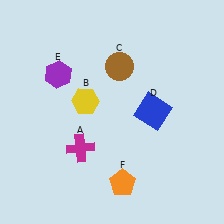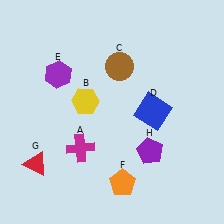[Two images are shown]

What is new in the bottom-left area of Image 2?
A red triangle (G) was added in the bottom-left area of Image 2.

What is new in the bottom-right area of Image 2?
A purple pentagon (H) was added in the bottom-right area of Image 2.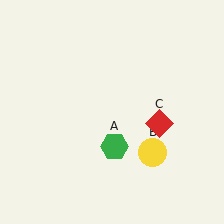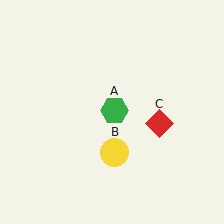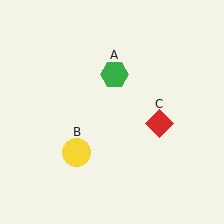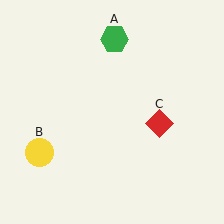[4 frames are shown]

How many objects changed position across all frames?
2 objects changed position: green hexagon (object A), yellow circle (object B).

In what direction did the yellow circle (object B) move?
The yellow circle (object B) moved left.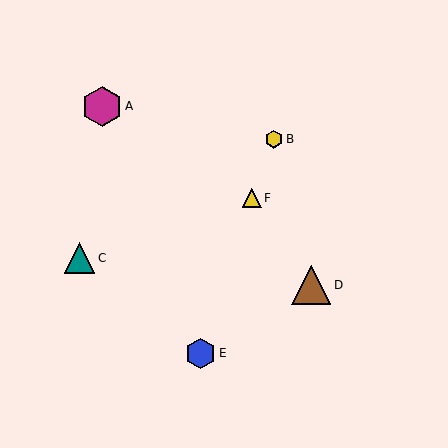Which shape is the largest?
The magenta hexagon (labeled A) is the largest.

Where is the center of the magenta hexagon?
The center of the magenta hexagon is at (102, 106).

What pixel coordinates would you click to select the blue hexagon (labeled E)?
Click at (201, 354) to select the blue hexagon E.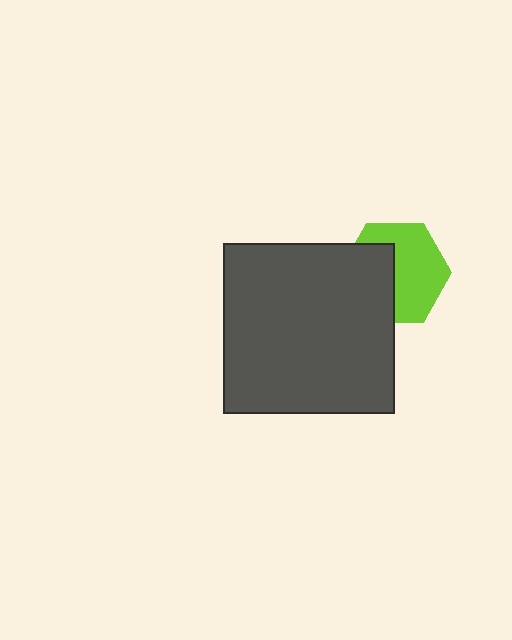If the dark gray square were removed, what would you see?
You would see the complete lime hexagon.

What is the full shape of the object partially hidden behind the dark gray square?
The partially hidden object is a lime hexagon.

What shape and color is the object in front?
The object in front is a dark gray square.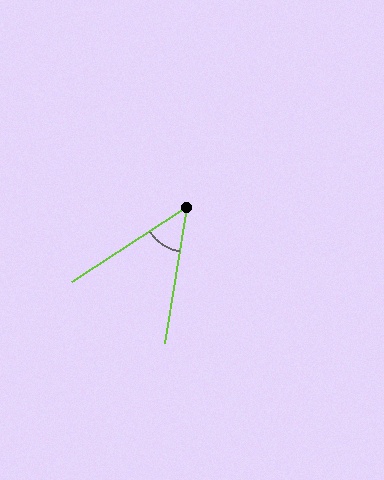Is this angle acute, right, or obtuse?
It is acute.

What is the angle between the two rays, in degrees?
Approximately 47 degrees.